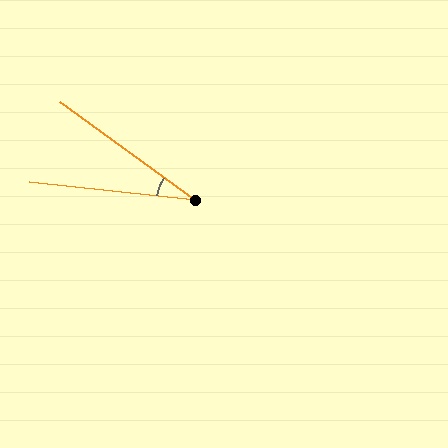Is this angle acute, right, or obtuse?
It is acute.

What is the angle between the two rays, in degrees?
Approximately 30 degrees.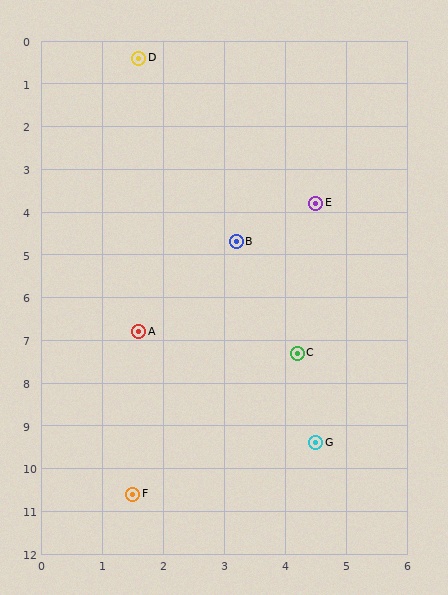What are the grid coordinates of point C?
Point C is at approximately (4.2, 7.3).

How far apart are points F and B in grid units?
Points F and B are about 6.1 grid units apart.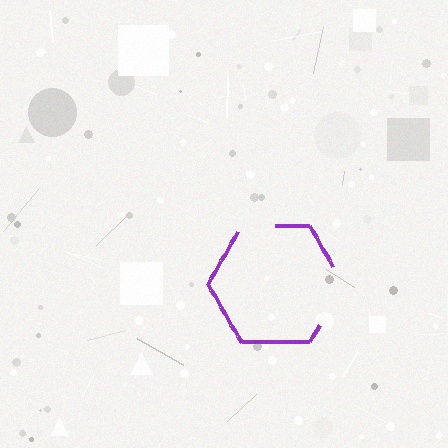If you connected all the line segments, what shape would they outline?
They would outline a hexagon.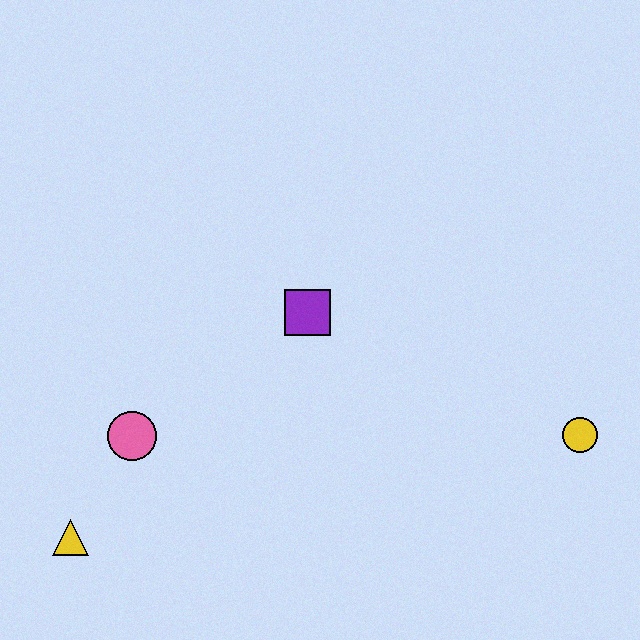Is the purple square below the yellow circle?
No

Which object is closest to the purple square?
The pink circle is closest to the purple square.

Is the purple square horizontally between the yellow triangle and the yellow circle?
Yes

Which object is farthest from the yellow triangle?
The yellow circle is farthest from the yellow triangle.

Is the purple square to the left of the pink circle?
No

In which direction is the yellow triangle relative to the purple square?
The yellow triangle is to the left of the purple square.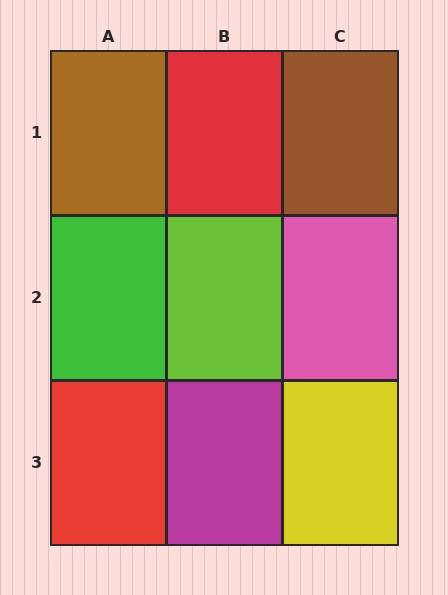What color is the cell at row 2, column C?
Pink.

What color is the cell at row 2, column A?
Green.